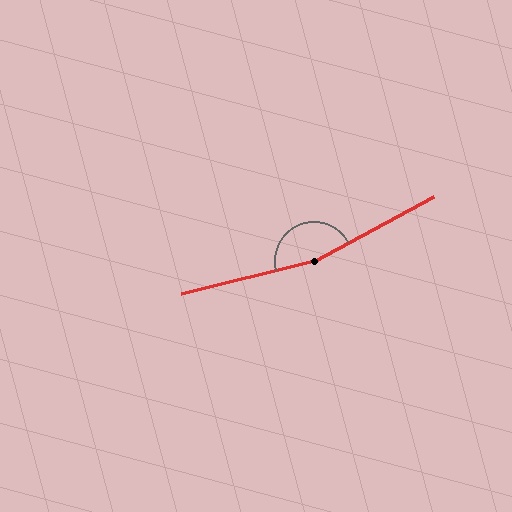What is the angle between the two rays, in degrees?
Approximately 166 degrees.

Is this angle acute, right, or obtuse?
It is obtuse.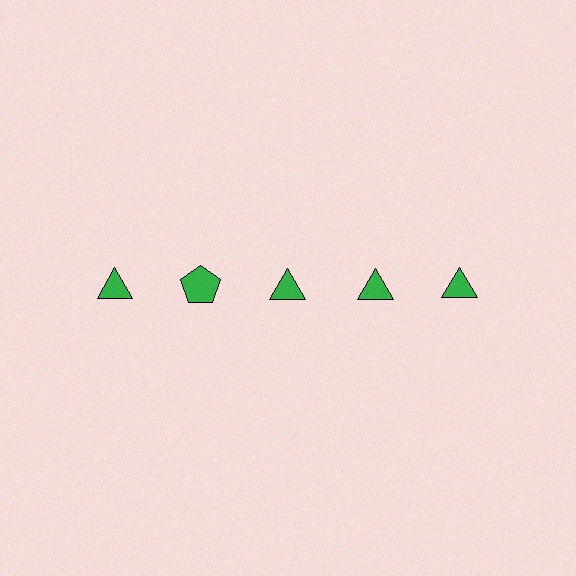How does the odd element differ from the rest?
It has a different shape: pentagon instead of triangle.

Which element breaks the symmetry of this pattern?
The green pentagon in the top row, second from left column breaks the symmetry. All other shapes are green triangles.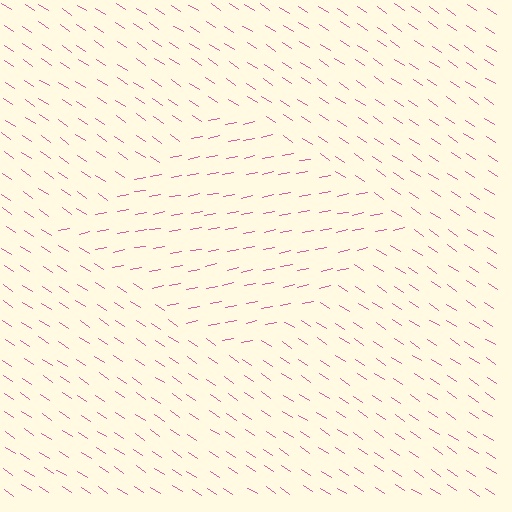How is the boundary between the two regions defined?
The boundary is defined purely by a change in line orientation (approximately 45 degrees difference). All lines are the same color and thickness.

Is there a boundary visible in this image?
Yes, there is a texture boundary formed by a change in line orientation.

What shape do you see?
I see a diamond.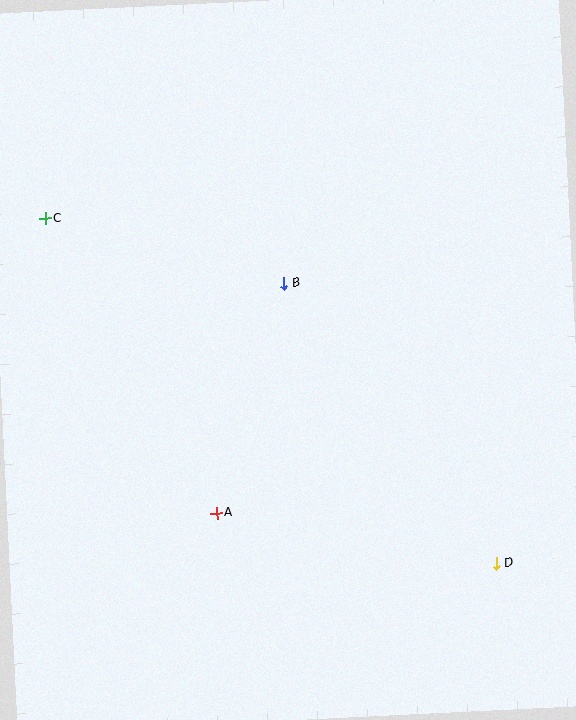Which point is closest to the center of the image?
Point B at (284, 284) is closest to the center.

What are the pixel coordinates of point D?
Point D is at (496, 564).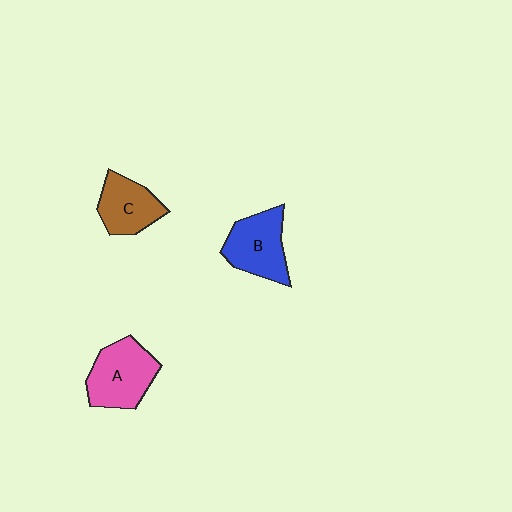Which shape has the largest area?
Shape A (pink).